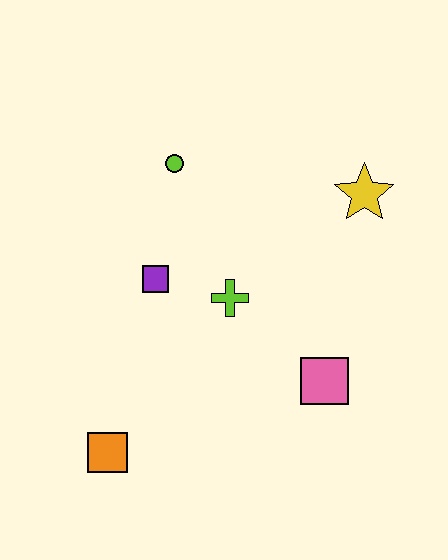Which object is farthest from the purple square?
The yellow star is farthest from the purple square.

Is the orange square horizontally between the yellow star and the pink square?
No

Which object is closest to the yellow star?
The lime cross is closest to the yellow star.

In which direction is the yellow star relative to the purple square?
The yellow star is to the right of the purple square.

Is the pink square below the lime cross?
Yes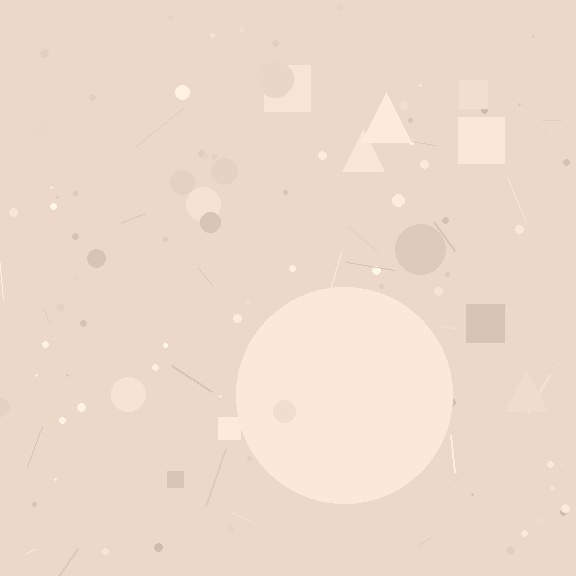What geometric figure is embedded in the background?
A circle is embedded in the background.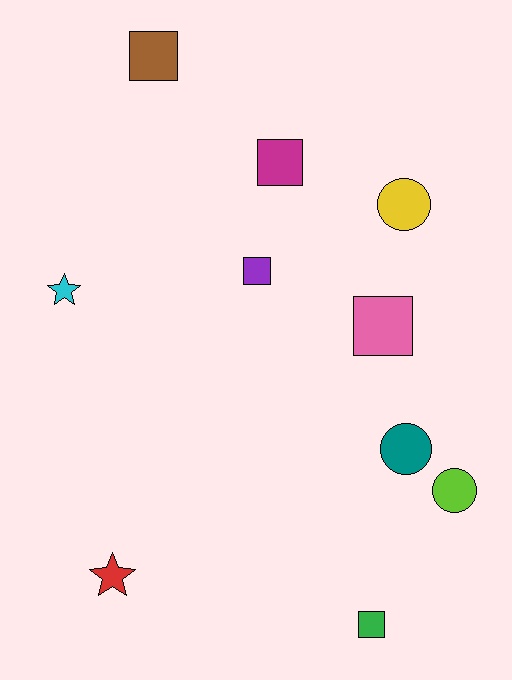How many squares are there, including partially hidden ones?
There are 5 squares.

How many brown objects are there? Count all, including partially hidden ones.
There is 1 brown object.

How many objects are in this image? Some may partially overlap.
There are 10 objects.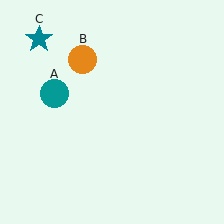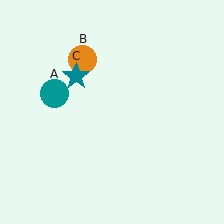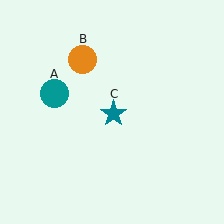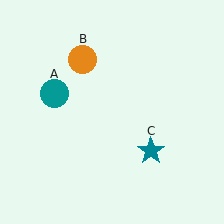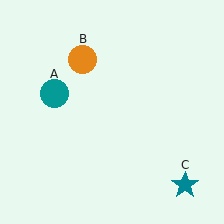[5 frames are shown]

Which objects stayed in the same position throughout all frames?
Teal circle (object A) and orange circle (object B) remained stationary.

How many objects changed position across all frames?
1 object changed position: teal star (object C).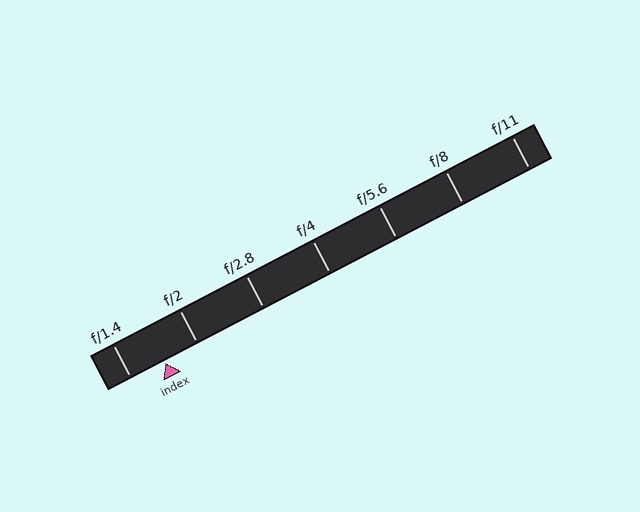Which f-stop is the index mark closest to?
The index mark is closest to f/2.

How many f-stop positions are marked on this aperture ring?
There are 7 f-stop positions marked.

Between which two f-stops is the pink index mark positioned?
The index mark is between f/1.4 and f/2.